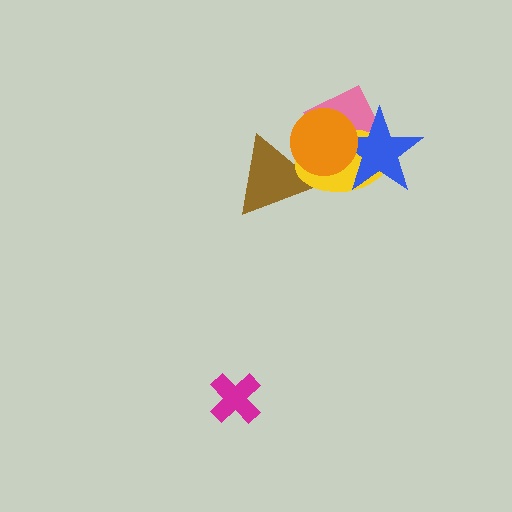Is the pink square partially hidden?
Yes, it is partially covered by another shape.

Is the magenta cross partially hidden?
No, no other shape covers it.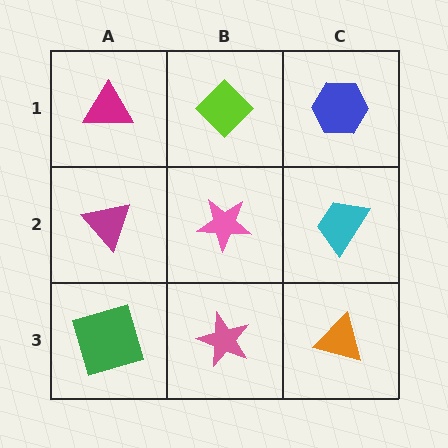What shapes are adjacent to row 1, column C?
A cyan trapezoid (row 2, column C), a lime diamond (row 1, column B).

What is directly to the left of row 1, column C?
A lime diamond.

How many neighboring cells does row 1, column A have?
2.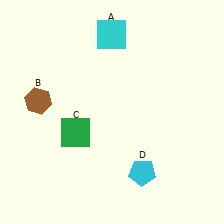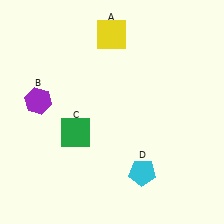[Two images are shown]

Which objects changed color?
A changed from cyan to yellow. B changed from brown to purple.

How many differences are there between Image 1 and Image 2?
There are 2 differences between the two images.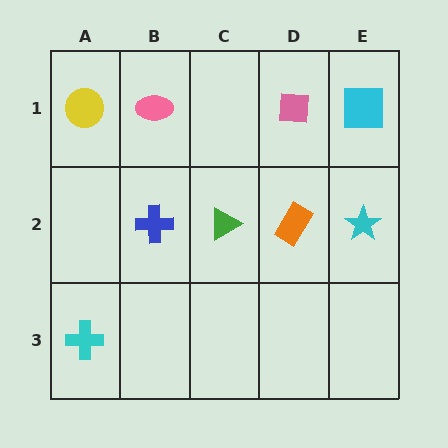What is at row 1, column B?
A pink ellipse.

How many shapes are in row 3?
1 shape.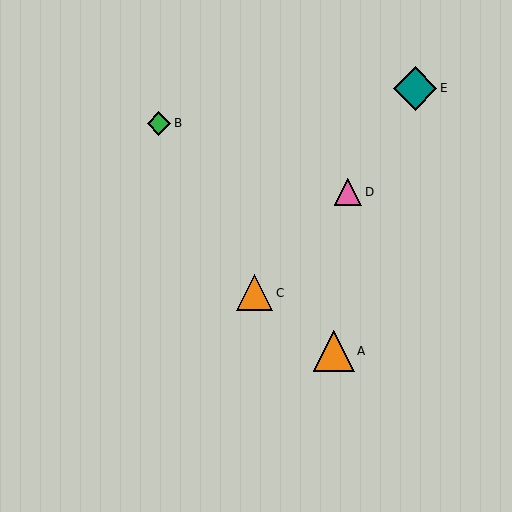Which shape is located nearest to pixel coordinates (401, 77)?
The teal diamond (labeled E) at (415, 88) is nearest to that location.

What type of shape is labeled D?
Shape D is a pink triangle.